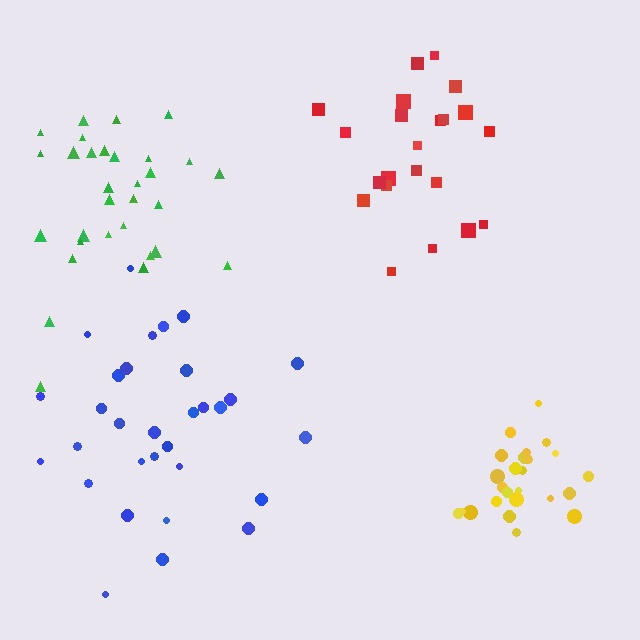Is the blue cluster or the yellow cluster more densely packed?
Yellow.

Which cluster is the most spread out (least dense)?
Green.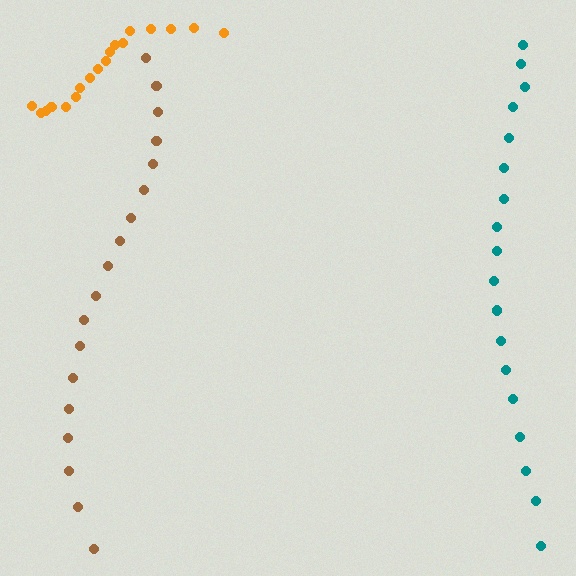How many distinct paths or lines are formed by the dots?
There are 3 distinct paths.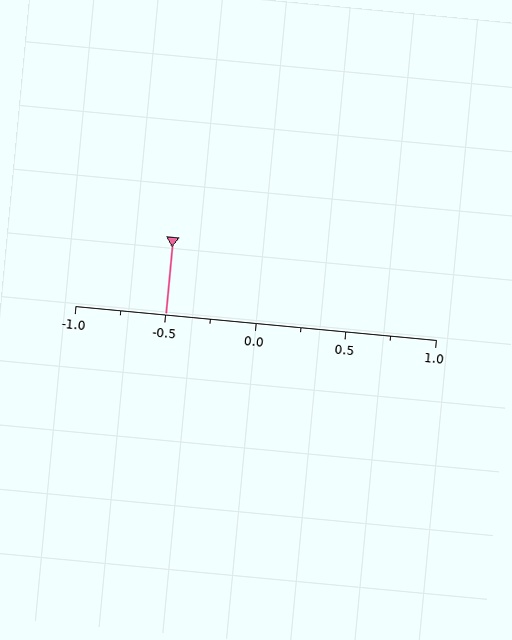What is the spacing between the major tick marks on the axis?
The major ticks are spaced 0.5 apart.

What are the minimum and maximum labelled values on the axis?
The axis runs from -1.0 to 1.0.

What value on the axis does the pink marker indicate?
The marker indicates approximately -0.5.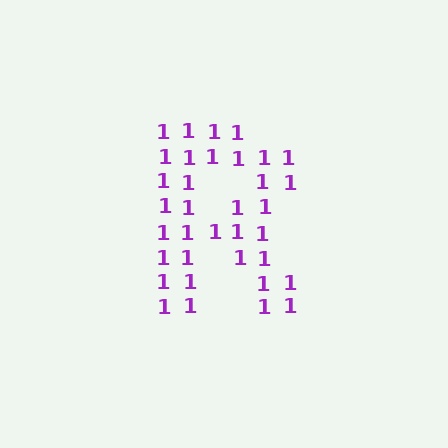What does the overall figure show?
The overall figure shows the letter R.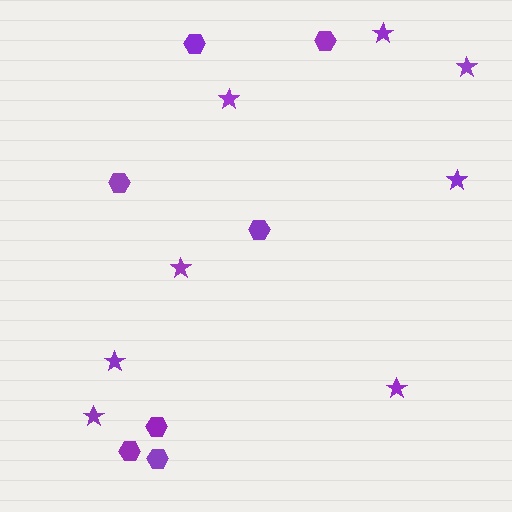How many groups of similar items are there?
There are 2 groups: one group of stars (8) and one group of hexagons (7).